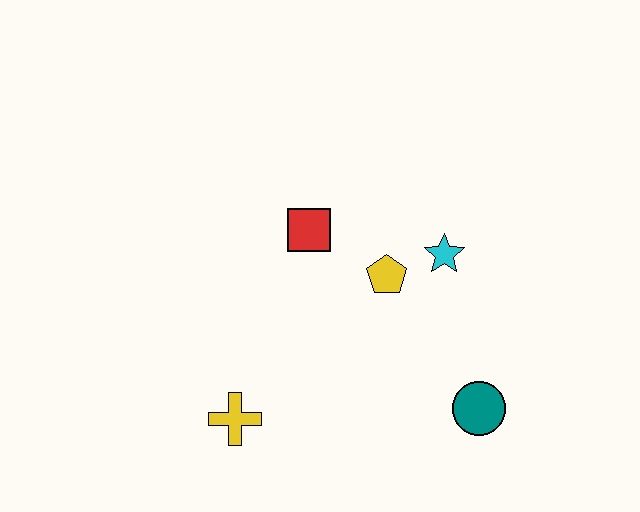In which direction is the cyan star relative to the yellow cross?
The cyan star is to the right of the yellow cross.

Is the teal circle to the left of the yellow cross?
No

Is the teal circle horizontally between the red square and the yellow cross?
No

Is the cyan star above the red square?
No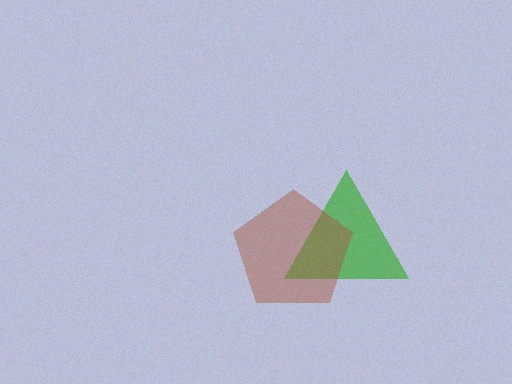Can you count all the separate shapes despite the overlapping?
Yes, there are 2 separate shapes.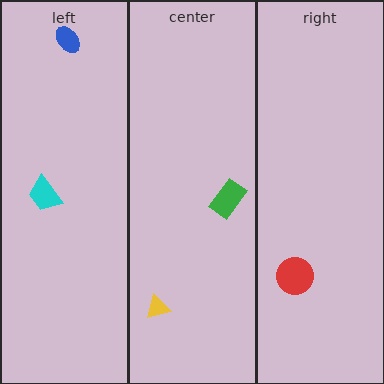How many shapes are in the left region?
2.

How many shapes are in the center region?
2.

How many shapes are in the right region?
1.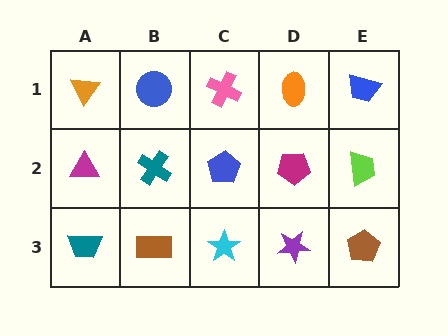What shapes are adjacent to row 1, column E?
A lime trapezoid (row 2, column E), an orange ellipse (row 1, column D).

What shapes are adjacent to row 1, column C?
A blue pentagon (row 2, column C), a blue circle (row 1, column B), an orange ellipse (row 1, column D).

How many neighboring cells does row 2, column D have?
4.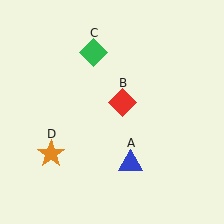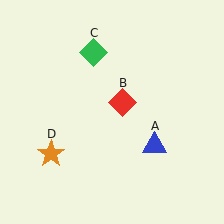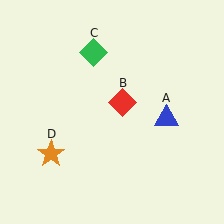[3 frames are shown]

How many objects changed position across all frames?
1 object changed position: blue triangle (object A).